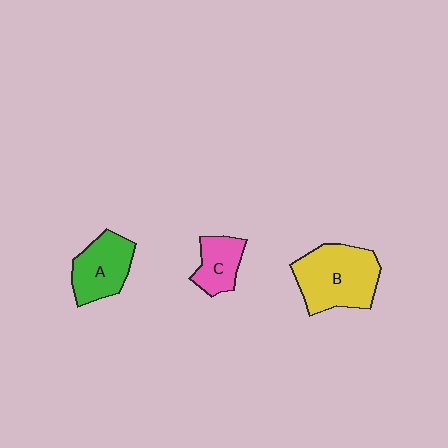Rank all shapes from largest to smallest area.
From largest to smallest: B (yellow), A (green), C (pink).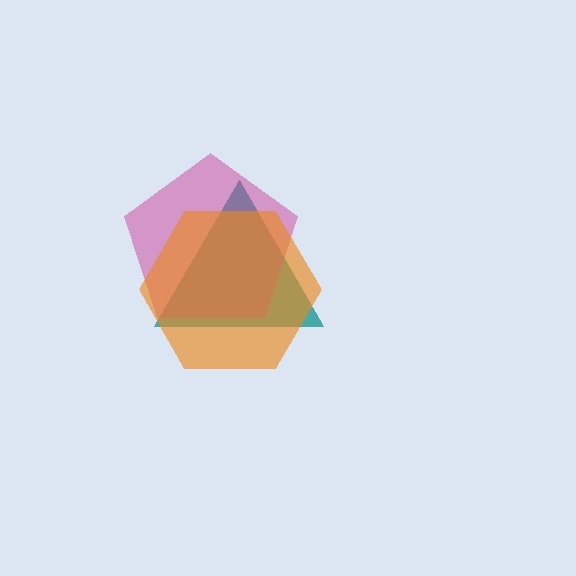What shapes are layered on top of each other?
The layered shapes are: a teal triangle, a magenta pentagon, an orange hexagon.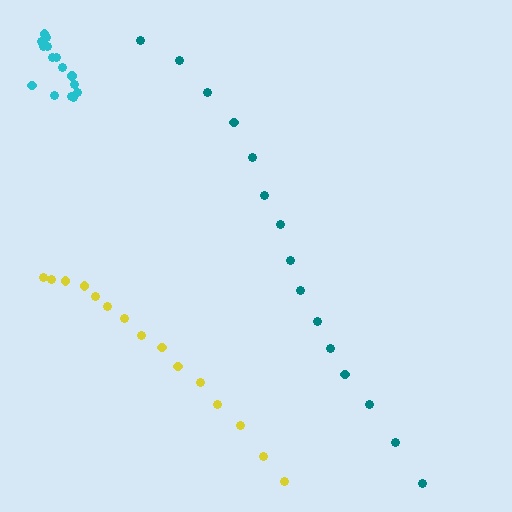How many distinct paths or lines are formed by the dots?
There are 3 distinct paths.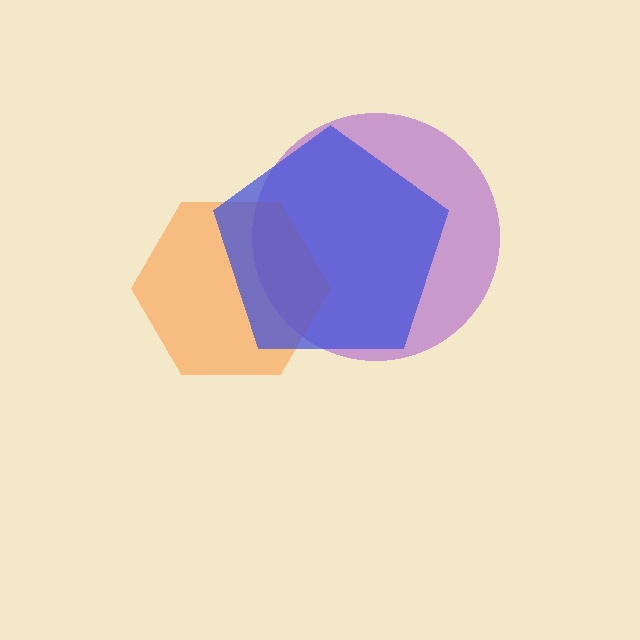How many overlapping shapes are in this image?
There are 3 overlapping shapes in the image.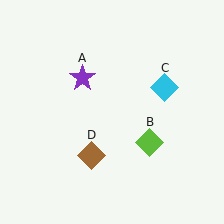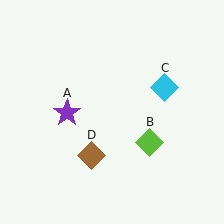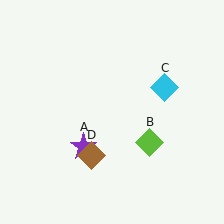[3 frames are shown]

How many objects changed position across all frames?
1 object changed position: purple star (object A).